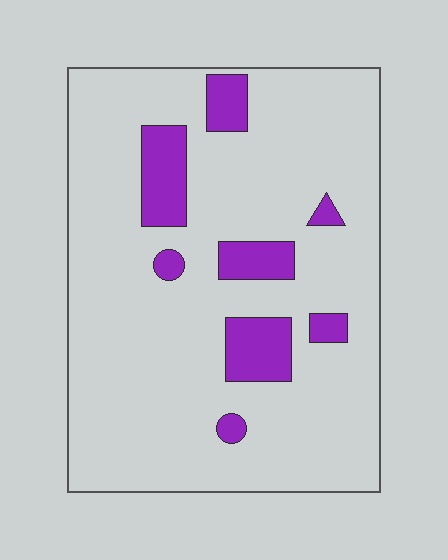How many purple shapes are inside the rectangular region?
8.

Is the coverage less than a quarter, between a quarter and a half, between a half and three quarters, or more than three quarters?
Less than a quarter.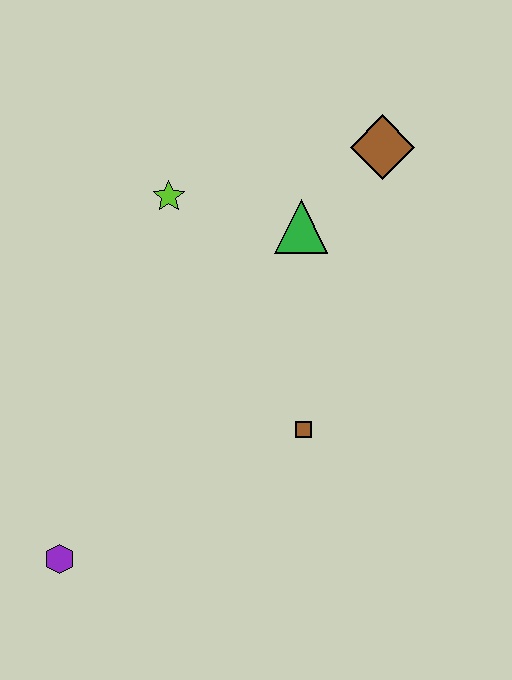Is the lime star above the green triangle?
Yes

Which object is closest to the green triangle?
The brown diamond is closest to the green triangle.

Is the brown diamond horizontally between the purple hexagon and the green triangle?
No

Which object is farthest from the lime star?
The purple hexagon is farthest from the lime star.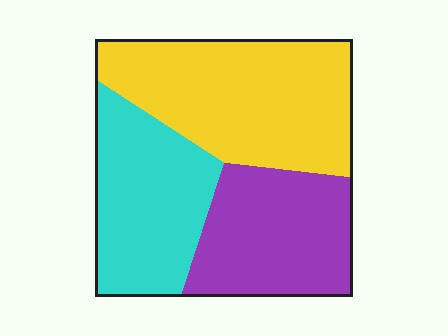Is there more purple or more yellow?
Yellow.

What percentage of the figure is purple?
Purple covers around 30% of the figure.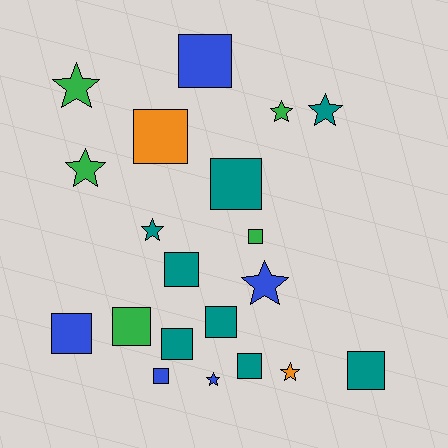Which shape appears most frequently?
Square, with 12 objects.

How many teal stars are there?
There are 2 teal stars.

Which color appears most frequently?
Teal, with 8 objects.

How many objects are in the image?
There are 20 objects.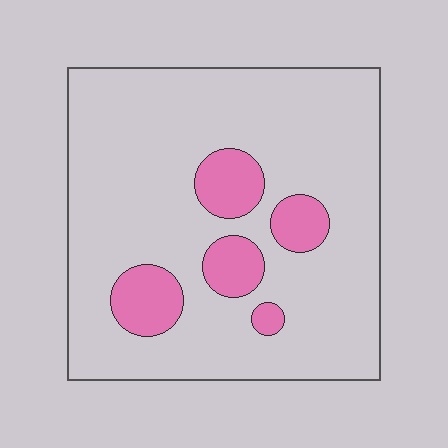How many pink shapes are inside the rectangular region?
5.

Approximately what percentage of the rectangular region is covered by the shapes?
Approximately 15%.